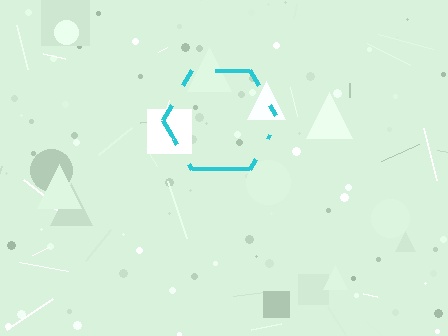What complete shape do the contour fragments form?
The contour fragments form a hexagon.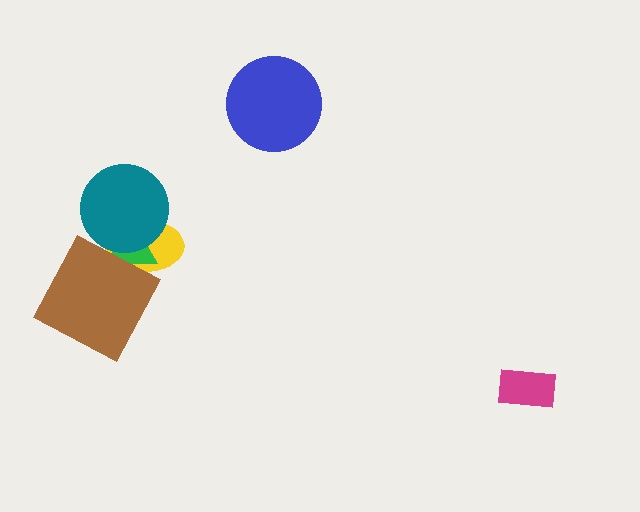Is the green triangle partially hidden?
Yes, it is partially covered by another shape.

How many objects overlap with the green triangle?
3 objects overlap with the green triangle.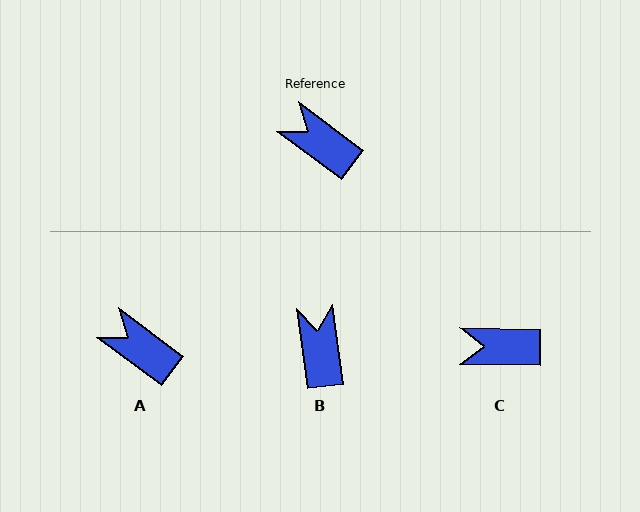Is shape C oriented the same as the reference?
No, it is off by about 36 degrees.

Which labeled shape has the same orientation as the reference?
A.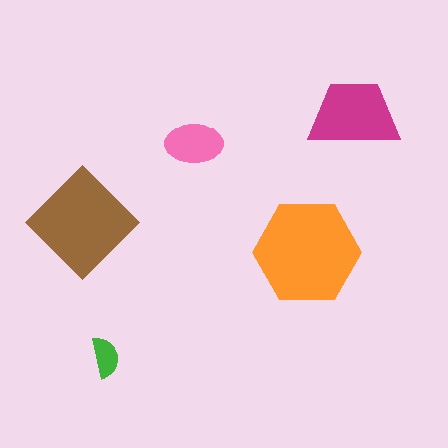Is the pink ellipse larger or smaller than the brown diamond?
Smaller.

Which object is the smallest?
The green semicircle.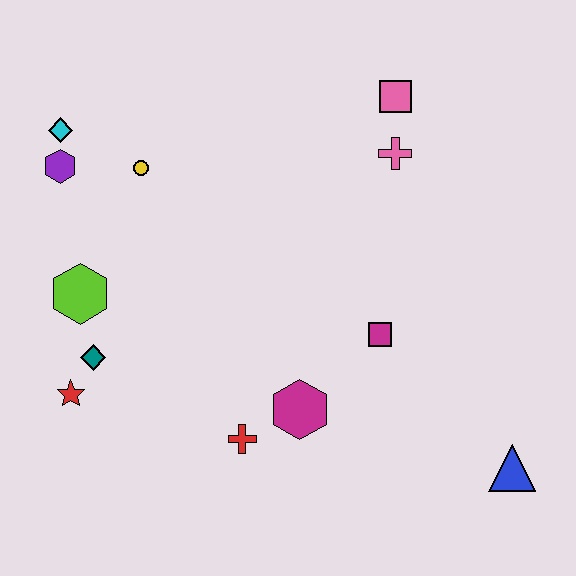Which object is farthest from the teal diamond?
The blue triangle is farthest from the teal diamond.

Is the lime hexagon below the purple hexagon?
Yes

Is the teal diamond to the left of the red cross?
Yes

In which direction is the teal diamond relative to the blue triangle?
The teal diamond is to the left of the blue triangle.